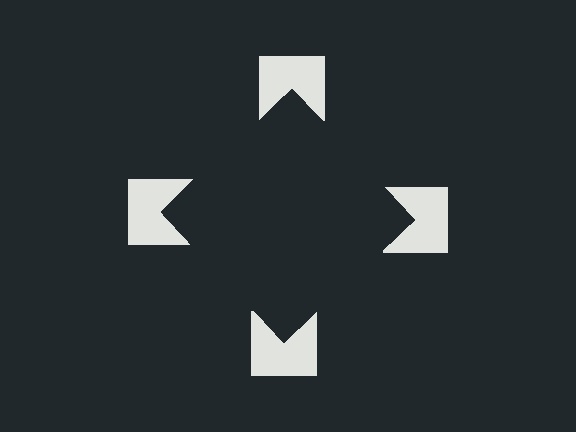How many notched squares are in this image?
There are 4 — one at each vertex of the illusory square.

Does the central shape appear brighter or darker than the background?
It typically appears slightly darker than the background, even though no actual brightness change is drawn.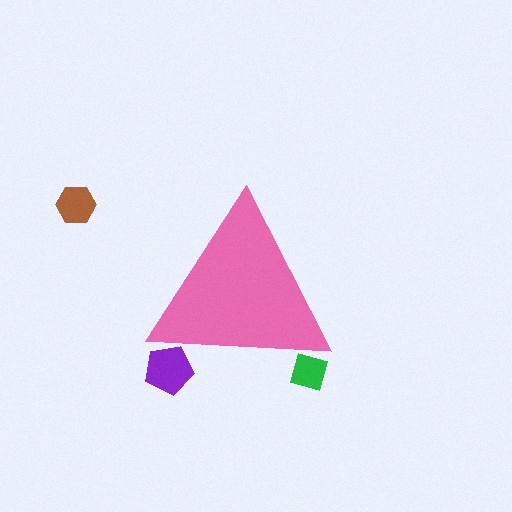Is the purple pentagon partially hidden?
Yes, the purple pentagon is partially hidden behind the pink triangle.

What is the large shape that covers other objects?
A pink triangle.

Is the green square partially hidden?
Yes, the green square is partially hidden behind the pink triangle.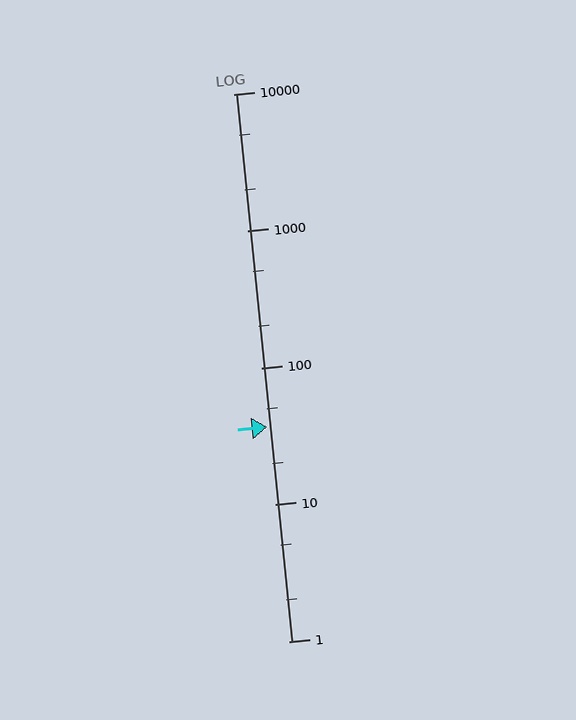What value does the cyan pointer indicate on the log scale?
The pointer indicates approximately 37.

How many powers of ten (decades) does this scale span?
The scale spans 4 decades, from 1 to 10000.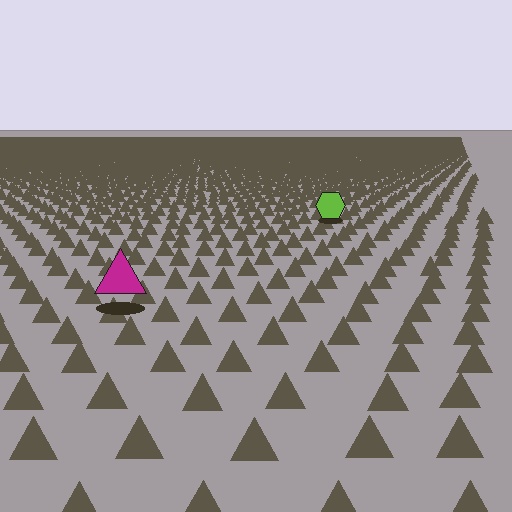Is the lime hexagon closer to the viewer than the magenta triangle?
No. The magenta triangle is closer — you can tell from the texture gradient: the ground texture is coarser near it.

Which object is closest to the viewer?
The magenta triangle is closest. The texture marks near it are larger and more spread out.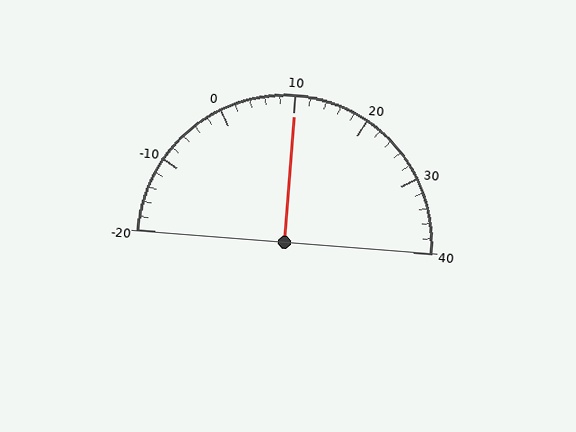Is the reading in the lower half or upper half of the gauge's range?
The reading is in the upper half of the range (-20 to 40).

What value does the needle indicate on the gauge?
The needle indicates approximately 10.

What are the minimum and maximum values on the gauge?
The gauge ranges from -20 to 40.